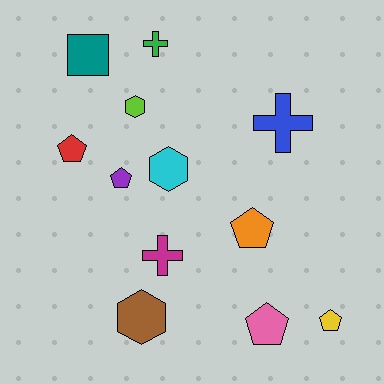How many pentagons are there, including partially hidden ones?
There are 5 pentagons.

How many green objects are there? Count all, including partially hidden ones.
There is 1 green object.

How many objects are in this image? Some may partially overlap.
There are 12 objects.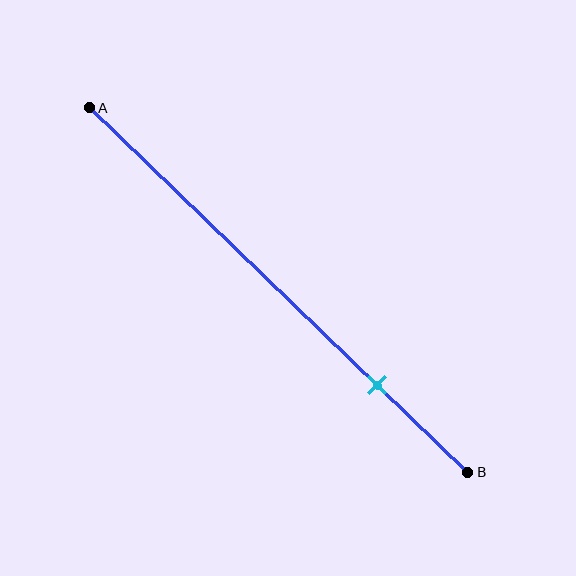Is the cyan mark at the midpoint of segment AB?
No, the mark is at about 75% from A, not at the 50% midpoint.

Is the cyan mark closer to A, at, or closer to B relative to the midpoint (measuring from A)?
The cyan mark is closer to point B than the midpoint of segment AB.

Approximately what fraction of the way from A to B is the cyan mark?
The cyan mark is approximately 75% of the way from A to B.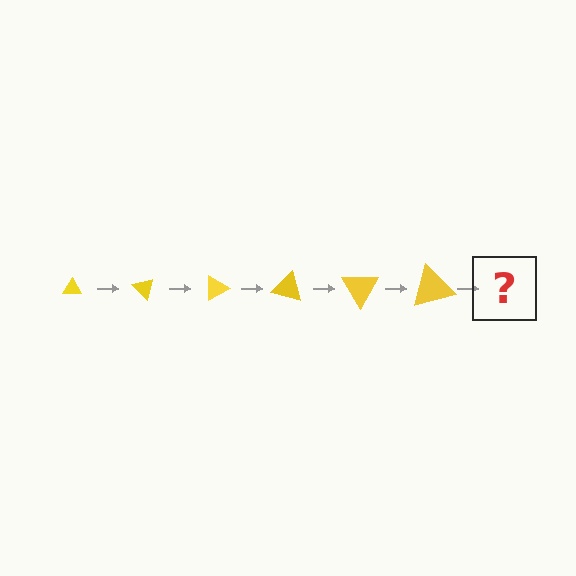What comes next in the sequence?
The next element should be a triangle, larger than the previous one and rotated 270 degrees from the start.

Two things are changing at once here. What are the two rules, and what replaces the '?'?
The two rules are that the triangle grows larger each step and it rotates 45 degrees each step. The '?' should be a triangle, larger than the previous one and rotated 270 degrees from the start.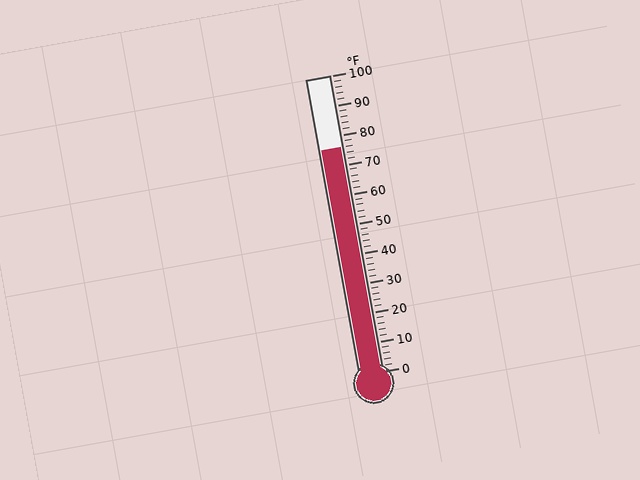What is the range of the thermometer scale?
The thermometer scale ranges from 0°F to 100°F.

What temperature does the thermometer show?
The thermometer shows approximately 76°F.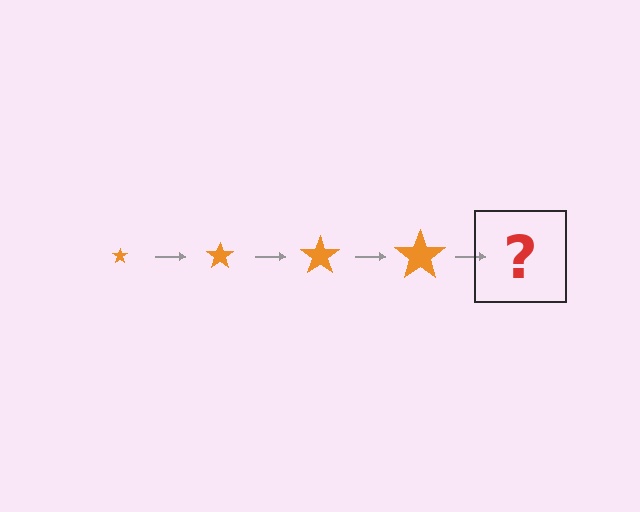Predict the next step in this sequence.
The next step is an orange star, larger than the previous one.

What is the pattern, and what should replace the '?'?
The pattern is that the star gets progressively larger each step. The '?' should be an orange star, larger than the previous one.